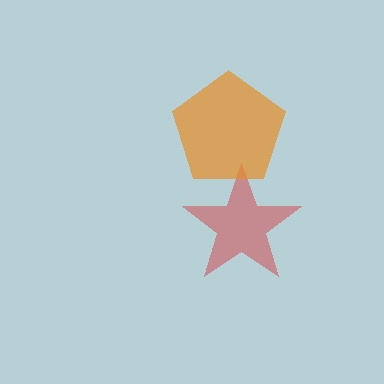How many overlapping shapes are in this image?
There are 2 overlapping shapes in the image.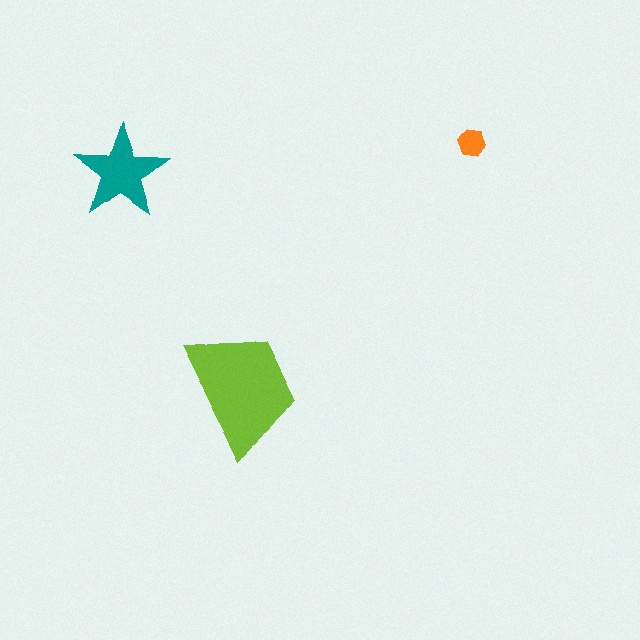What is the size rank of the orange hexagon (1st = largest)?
3rd.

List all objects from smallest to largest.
The orange hexagon, the teal star, the lime trapezoid.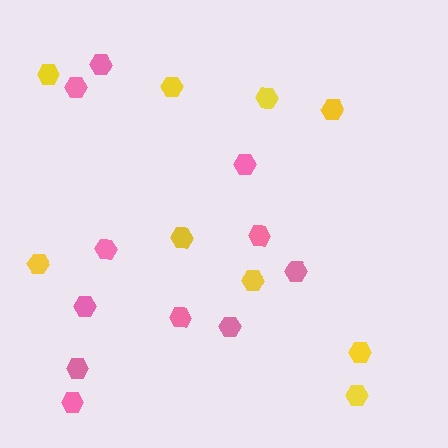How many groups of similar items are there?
There are 2 groups: one group of pink hexagons (11) and one group of yellow hexagons (9).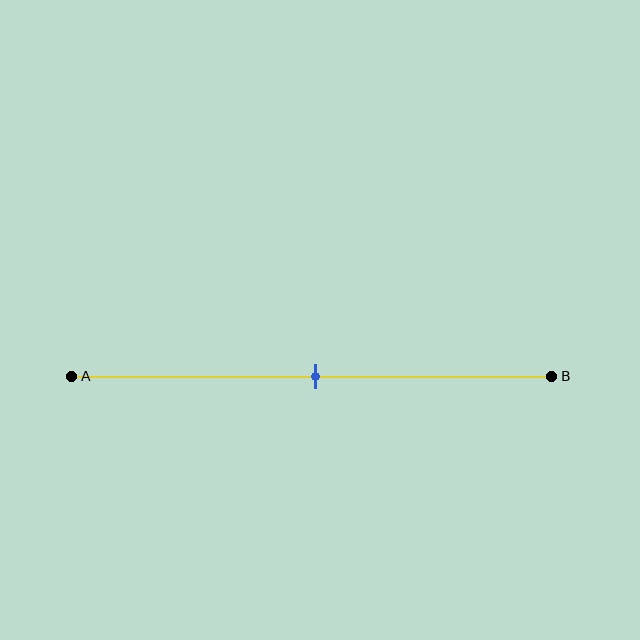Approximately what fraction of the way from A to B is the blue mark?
The blue mark is approximately 50% of the way from A to B.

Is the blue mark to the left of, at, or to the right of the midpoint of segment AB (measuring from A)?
The blue mark is approximately at the midpoint of segment AB.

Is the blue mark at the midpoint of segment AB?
Yes, the mark is approximately at the midpoint.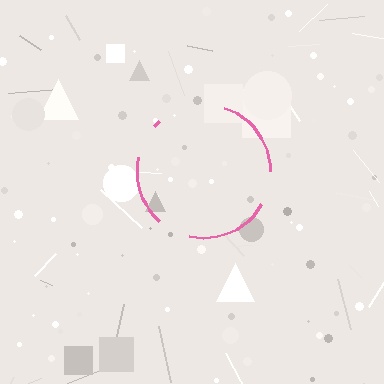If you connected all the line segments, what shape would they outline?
They would outline a circle.